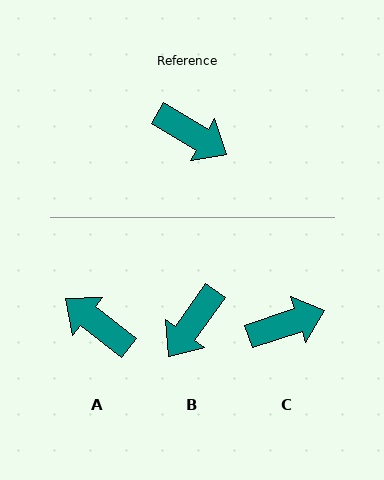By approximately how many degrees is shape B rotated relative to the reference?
Approximately 95 degrees clockwise.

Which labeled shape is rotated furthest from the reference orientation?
A, about 173 degrees away.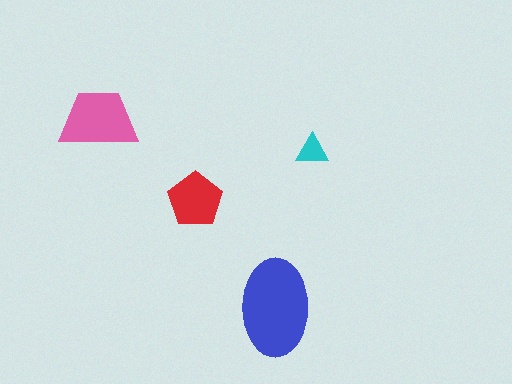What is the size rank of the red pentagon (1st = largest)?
3rd.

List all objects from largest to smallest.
The blue ellipse, the pink trapezoid, the red pentagon, the cyan triangle.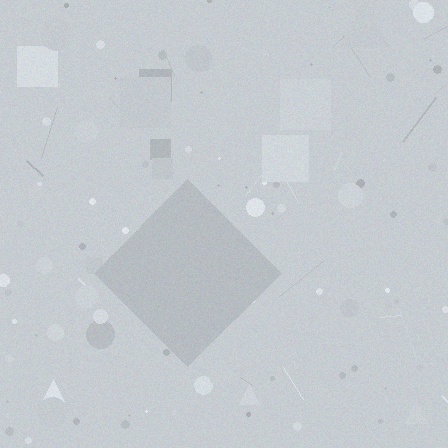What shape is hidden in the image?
A diamond is hidden in the image.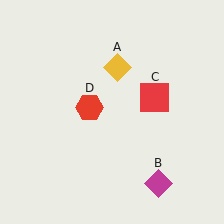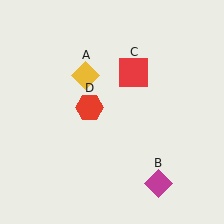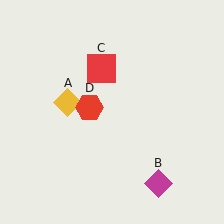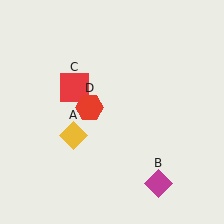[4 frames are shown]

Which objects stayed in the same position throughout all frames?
Magenta diamond (object B) and red hexagon (object D) remained stationary.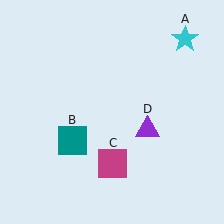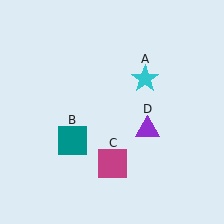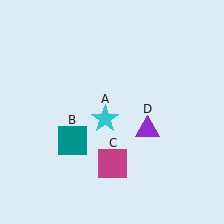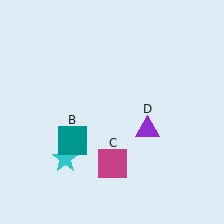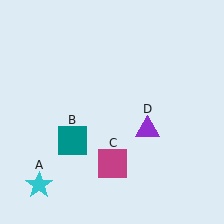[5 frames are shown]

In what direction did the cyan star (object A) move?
The cyan star (object A) moved down and to the left.